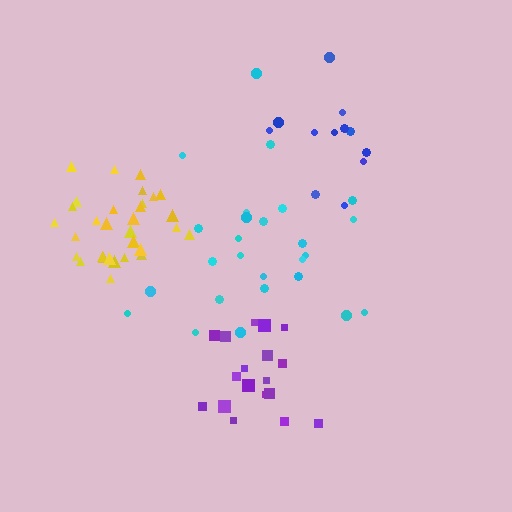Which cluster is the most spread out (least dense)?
Cyan.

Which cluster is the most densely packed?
Yellow.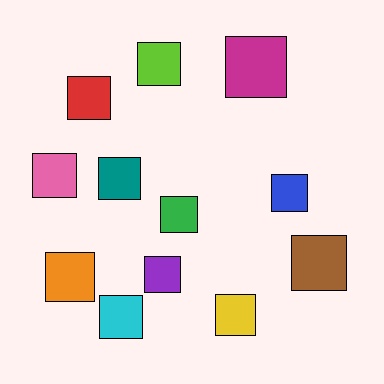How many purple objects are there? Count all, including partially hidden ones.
There is 1 purple object.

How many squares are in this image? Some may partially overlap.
There are 12 squares.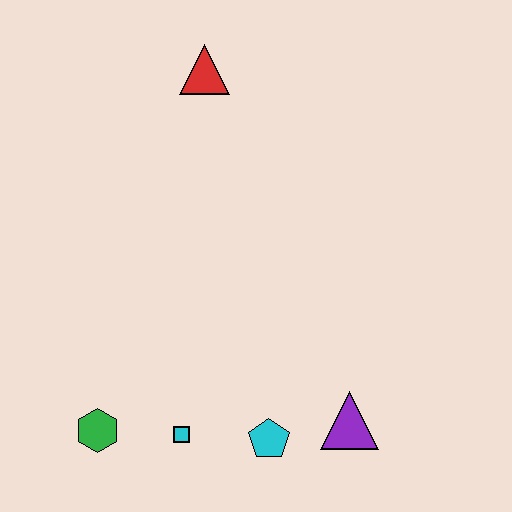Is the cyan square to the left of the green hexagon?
No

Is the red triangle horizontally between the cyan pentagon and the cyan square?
Yes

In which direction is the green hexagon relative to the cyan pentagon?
The green hexagon is to the left of the cyan pentagon.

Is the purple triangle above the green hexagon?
Yes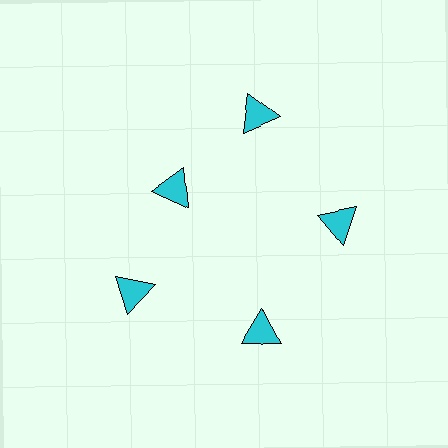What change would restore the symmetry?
The symmetry would be restored by moving it outward, back onto the ring so that all 5 triangles sit at equal angles and equal distance from the center.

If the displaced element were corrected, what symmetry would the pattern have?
It would have 5-fold rotational symmetry — the pattern would map onto itself every 72 degrees.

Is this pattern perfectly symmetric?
No. The 5 cyan triangles are arranged in a ring, but one element near the 10 o'clock position is pulled inward toward the center, breaking the 5-fold rotational symmetry.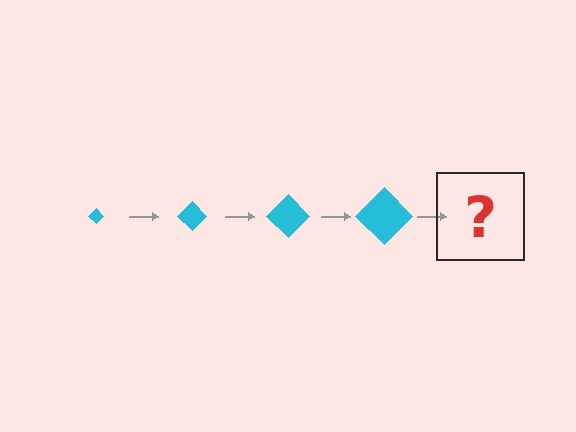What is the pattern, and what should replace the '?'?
The pattern is that the diamond gets progressively larger each step. The '?' should be a cyan diamond, larger than the previous one.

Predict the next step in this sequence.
The next step is a cyan diamond, larger than the previous one.